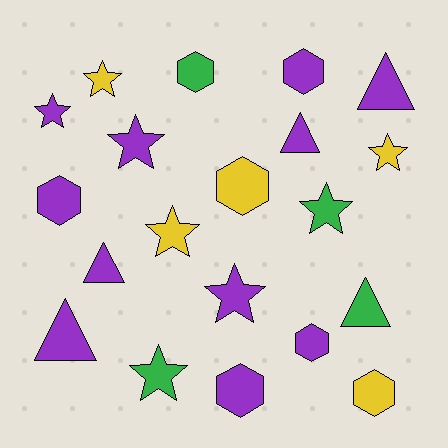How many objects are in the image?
There are 20 objects.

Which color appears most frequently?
Purple, with 11 objects.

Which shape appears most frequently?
Star, with 8 objects.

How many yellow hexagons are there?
There are 2 yellow hexagons.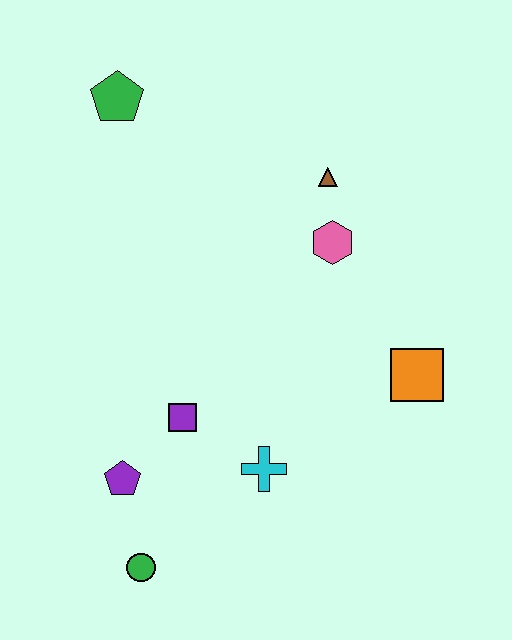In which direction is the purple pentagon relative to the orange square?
The purple pentagon is to the left of the orange square.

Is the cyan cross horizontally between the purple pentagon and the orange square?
Yes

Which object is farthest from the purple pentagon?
The green pentagon is farthest from the purple pentagon.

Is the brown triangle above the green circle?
Yes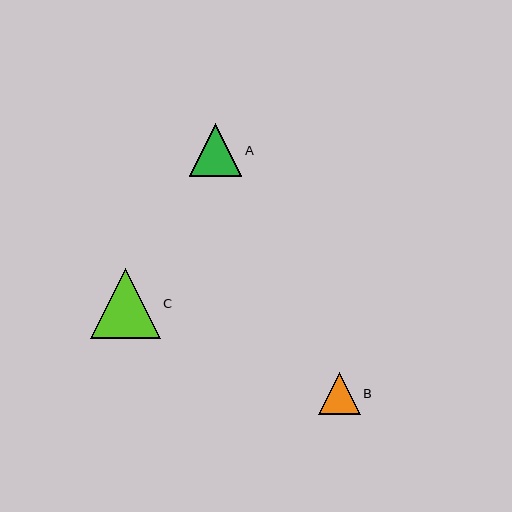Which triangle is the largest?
Triangle C is the largest with a size of approximately 70 pixels.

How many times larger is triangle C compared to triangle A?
Triangle C is approximately 1.3 times the size of triangle A.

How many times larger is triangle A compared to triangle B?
Triangle A is approximately 1.3 times the size of triangle B.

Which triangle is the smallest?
Triangle B is the smallest with a size of approximately 42 pixels.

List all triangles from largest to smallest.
From largest to smallest: C, A, B.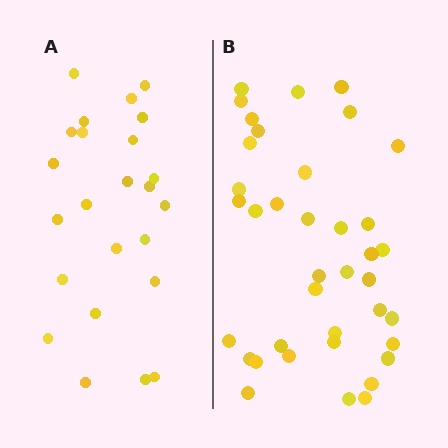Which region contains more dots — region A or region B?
Region B (the right region) has more dots.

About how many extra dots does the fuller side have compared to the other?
Region B has approximately 15 more dots than region A.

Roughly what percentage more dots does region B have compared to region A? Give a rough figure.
About 60% more.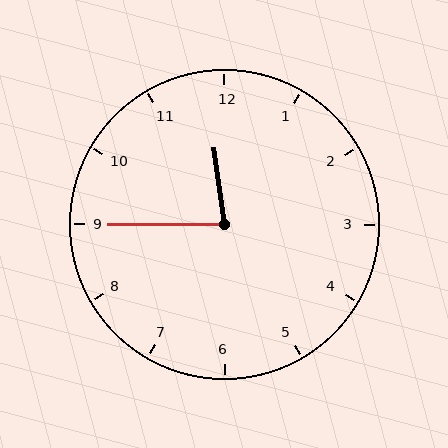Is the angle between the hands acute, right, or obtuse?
It is acute.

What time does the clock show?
11:45.